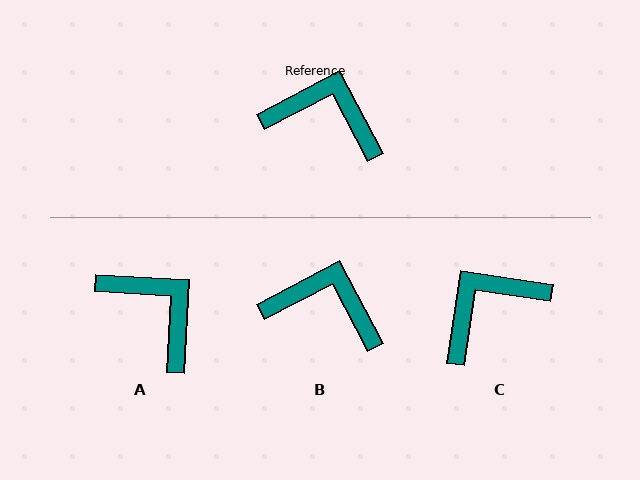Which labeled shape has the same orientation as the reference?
B.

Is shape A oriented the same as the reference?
No, it is off by about 31 degrees.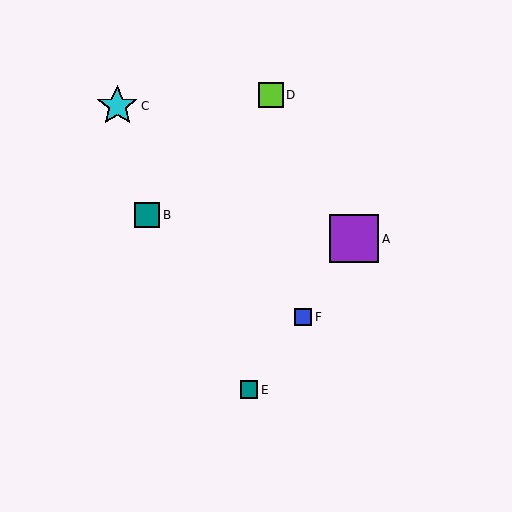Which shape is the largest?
The purple square (labeled A) is the largest.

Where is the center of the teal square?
The center of the teal square is at (249, 390).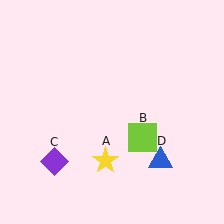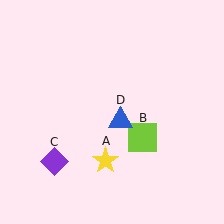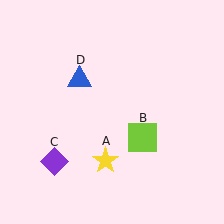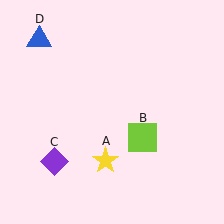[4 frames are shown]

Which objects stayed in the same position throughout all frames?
Yellow star (object A) and lime square (object B) and purple diamond (object C) remained stationary.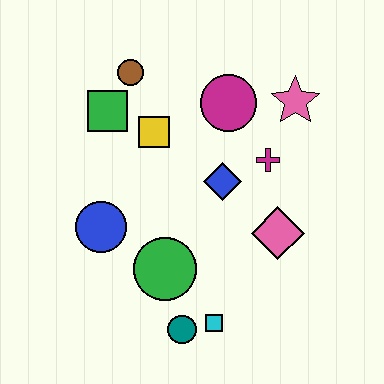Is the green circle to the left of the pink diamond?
Yes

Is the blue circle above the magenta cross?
No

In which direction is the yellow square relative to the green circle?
The yellow square is above the green circle.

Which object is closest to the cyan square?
The teal circle is closest to the cyan square.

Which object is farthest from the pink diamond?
The brown circle is farthest from the pink diamond.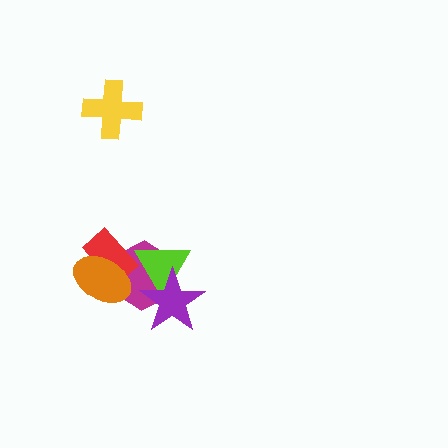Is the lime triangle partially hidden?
Yes, it is partially covered by another shape.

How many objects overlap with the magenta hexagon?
4 objects overlap with the magenta hexagon.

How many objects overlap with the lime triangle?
2 objects overlap with the lime triangle.